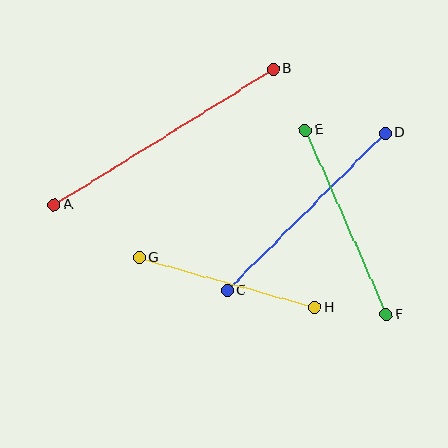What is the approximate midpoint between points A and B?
The midpoint is at approximately (164, 137) pixels.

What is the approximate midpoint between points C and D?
The midpoint is at approximately (306, 212) pixels.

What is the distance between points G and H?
The distance is approximately 183 pixels.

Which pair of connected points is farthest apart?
Points A and B are farthest apart.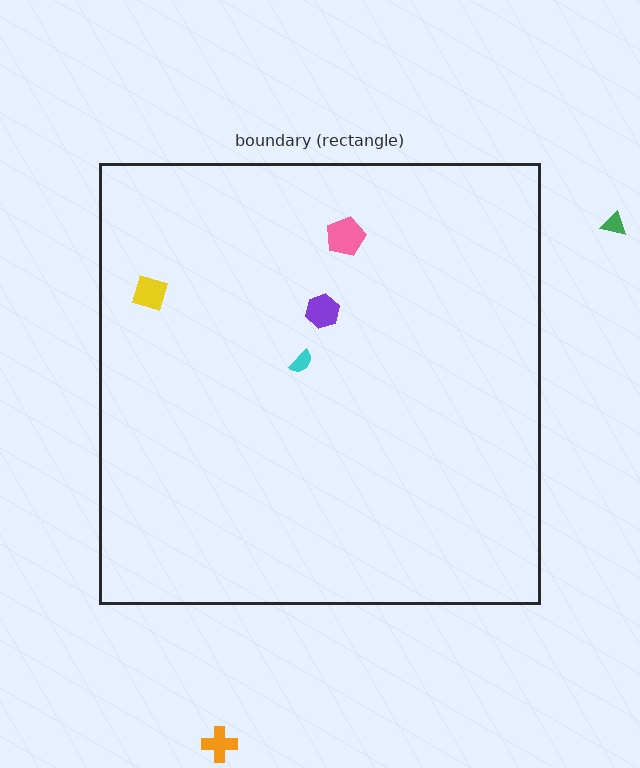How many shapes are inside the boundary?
4 inside, 2 outside.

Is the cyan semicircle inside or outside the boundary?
Inside.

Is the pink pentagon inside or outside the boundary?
Inside.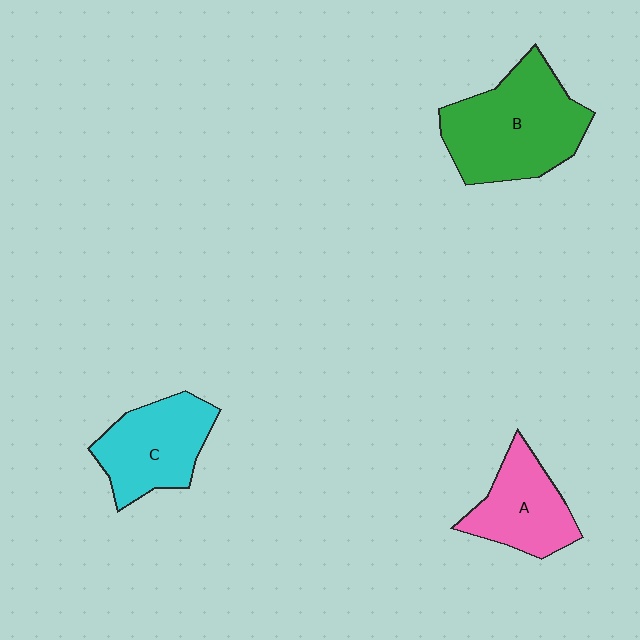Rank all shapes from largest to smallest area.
From largest to smallest: B (green), C (cyan), A (pink).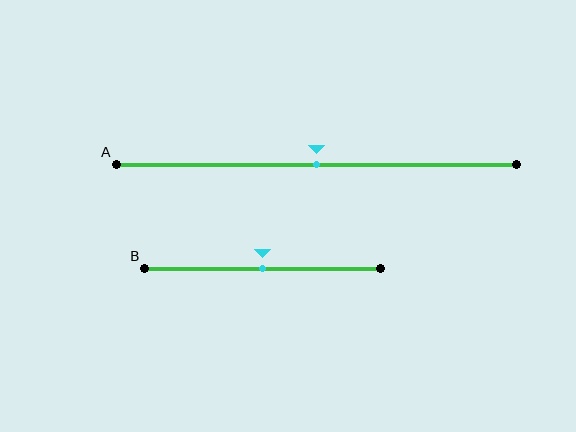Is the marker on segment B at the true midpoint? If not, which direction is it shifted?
Yes, the marker on segment B is at the true midpoint.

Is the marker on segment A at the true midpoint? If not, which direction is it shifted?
Yes, the marker on segment A is at the true midpoint.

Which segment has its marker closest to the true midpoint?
Segment A has its marker closest to the true midpoint.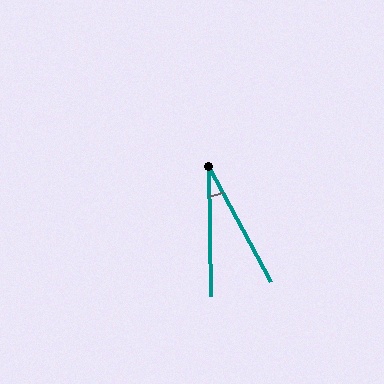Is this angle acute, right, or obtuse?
It is acute.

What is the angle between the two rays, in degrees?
Approximately 28 degrees.